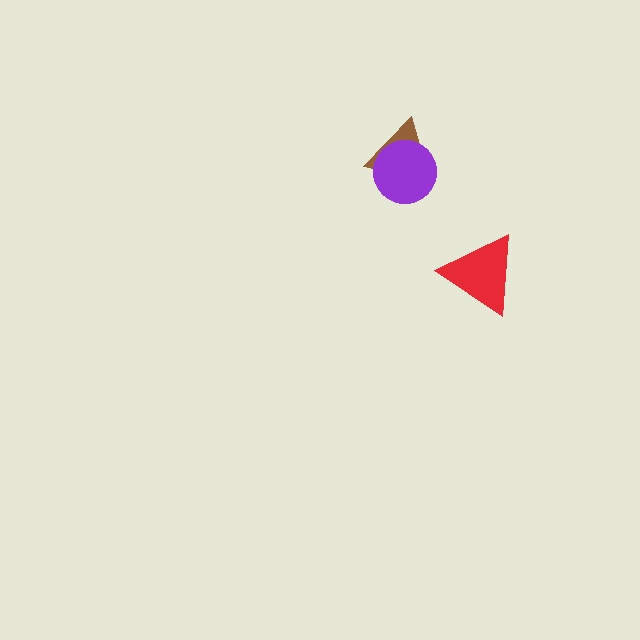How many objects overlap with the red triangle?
0 objects overlap with the red triangle.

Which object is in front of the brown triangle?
The purple circle is in front of the brown triangle.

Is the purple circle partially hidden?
No, no other shape covers it.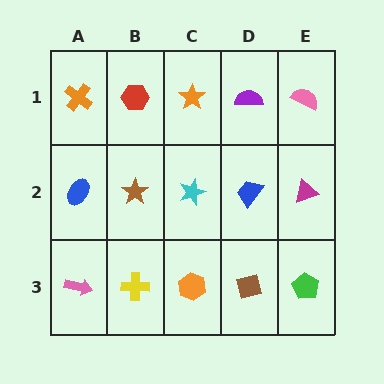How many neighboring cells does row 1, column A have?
2.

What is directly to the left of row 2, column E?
A blue trapezoid.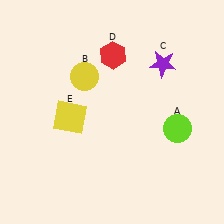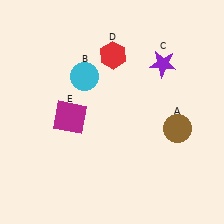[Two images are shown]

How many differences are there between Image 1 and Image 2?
There are 3 differences between the two images.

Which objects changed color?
A changed from lime to brown. B changed from yellow to cyan. E changed from yellow to magenta.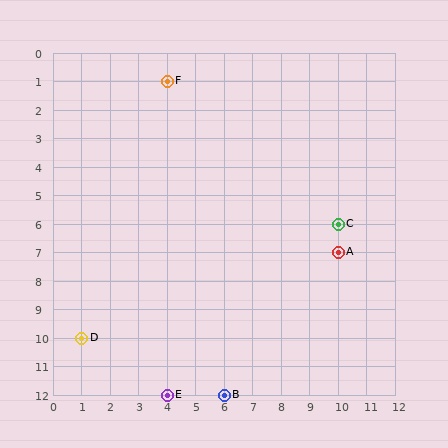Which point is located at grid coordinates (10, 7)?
Point A is at (10, 7).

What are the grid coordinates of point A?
Point A is at grid coordinates (10, 7).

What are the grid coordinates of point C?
Point C is at grid coordinates (10, 6).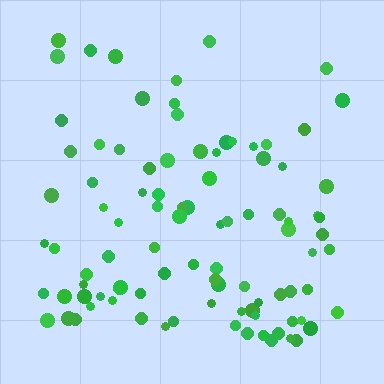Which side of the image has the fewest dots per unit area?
The top.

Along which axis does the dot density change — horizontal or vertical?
Vertical.